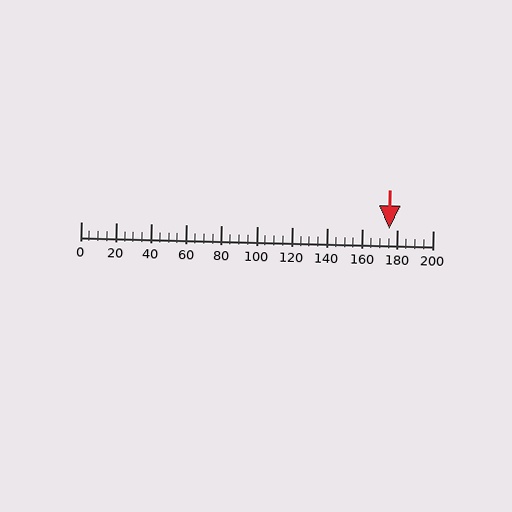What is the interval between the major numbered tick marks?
The major tick marks are spaced 20 units apart.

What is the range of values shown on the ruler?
The ruler shows values from 0 to 200.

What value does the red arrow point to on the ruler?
The red arrow points to approximately 175.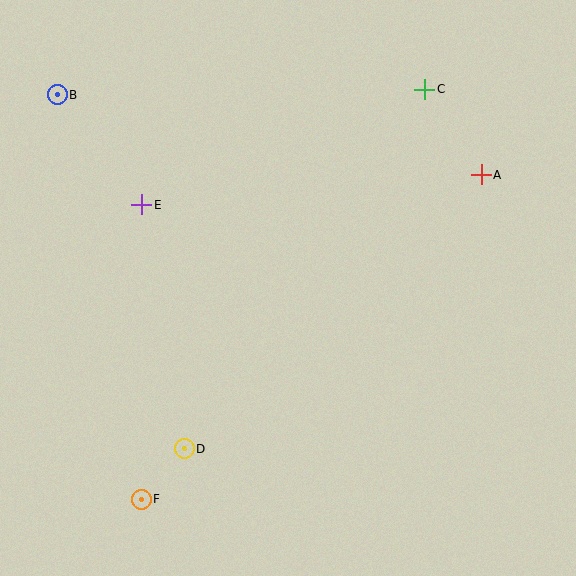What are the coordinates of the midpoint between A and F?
The midpoint between A and F is at (311, 337).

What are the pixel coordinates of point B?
Point B is at (57, 95).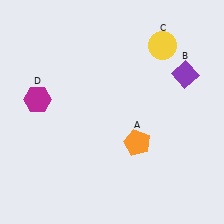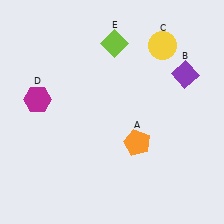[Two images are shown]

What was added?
A lime diamond (E) was added in Image 2.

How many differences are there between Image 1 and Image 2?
There is 1 difference between the two images.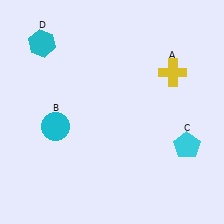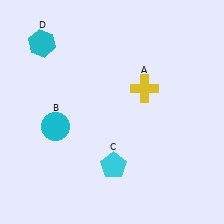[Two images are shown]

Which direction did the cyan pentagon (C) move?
The cyan pentagon (C) moved left.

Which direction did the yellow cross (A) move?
The yellow cross (A) moved left.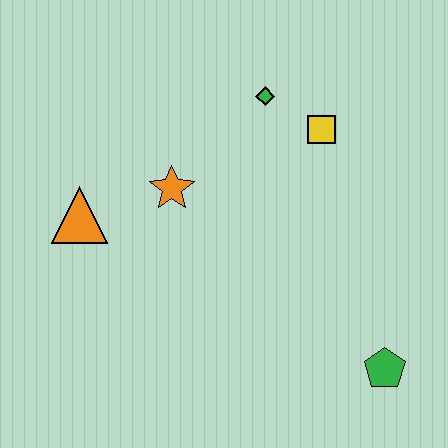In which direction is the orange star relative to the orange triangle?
The orange star is to the right of the orange triangle.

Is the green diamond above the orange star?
Yes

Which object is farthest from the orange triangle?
The green pentagon is farthest from the orange triangle.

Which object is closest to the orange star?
The orange triangle is closest to the orange star.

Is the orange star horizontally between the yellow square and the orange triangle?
Yes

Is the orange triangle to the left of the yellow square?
Yes